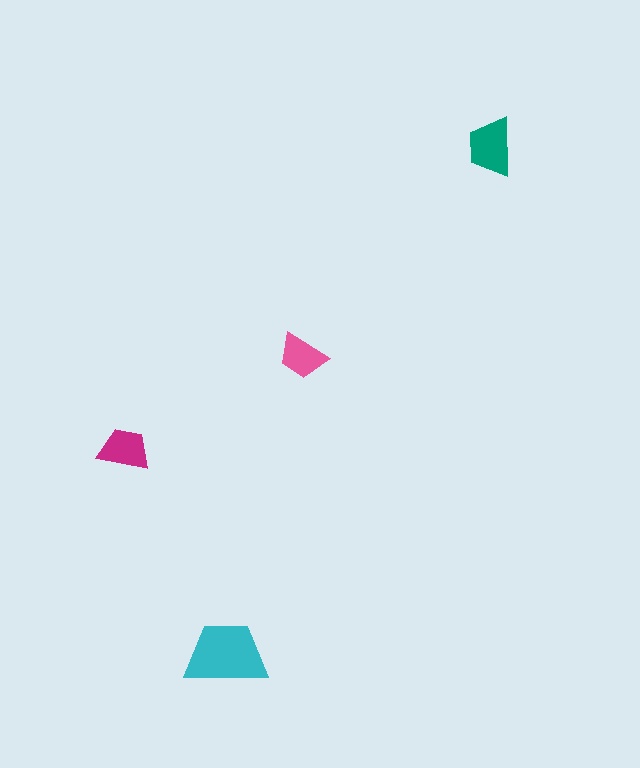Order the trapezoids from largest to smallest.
the cyan one, the teal one, the magenta one, the pink one.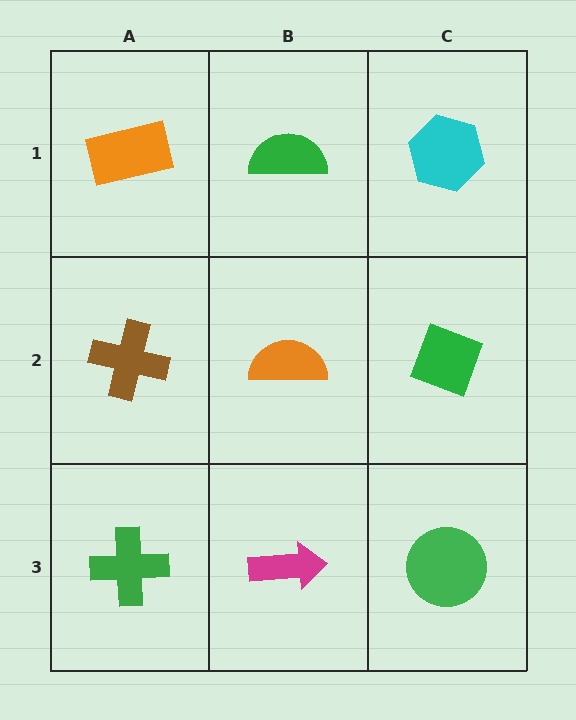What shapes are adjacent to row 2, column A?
An orange rectangle (row 1, column A), a green cross (row 3, column A), an orange semicircle (row 2, column B).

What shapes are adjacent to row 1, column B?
An orange semicircle (row 2, column B), an orange rectangle (row 1, column A), a cyan hexagon (row 1, column C).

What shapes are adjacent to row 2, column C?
A cyan hexagon (row 1, column C), a green circle (row 3, column C), an orange semicircle (row 2, column B).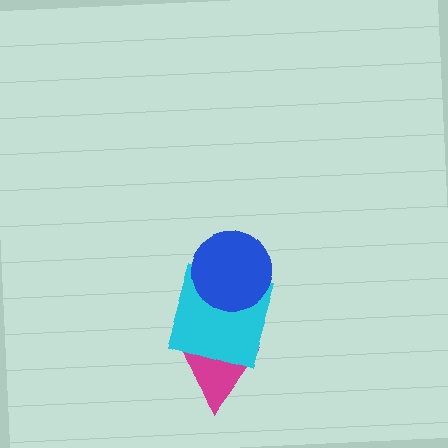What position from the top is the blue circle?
The blue circle is 1st from the top.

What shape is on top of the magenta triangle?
The cyan square is on top of the magenta triangle.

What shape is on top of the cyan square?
The blue circle is on top of the cyan square.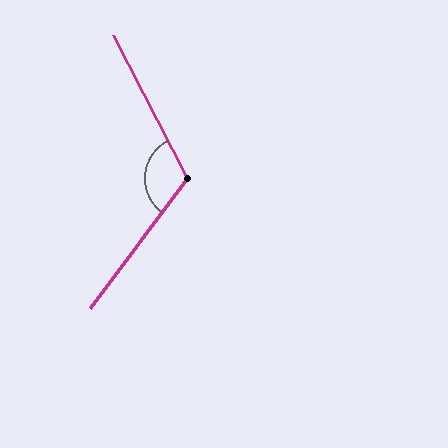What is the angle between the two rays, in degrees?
Approximately 116 degrees.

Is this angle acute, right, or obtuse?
It is obtuse.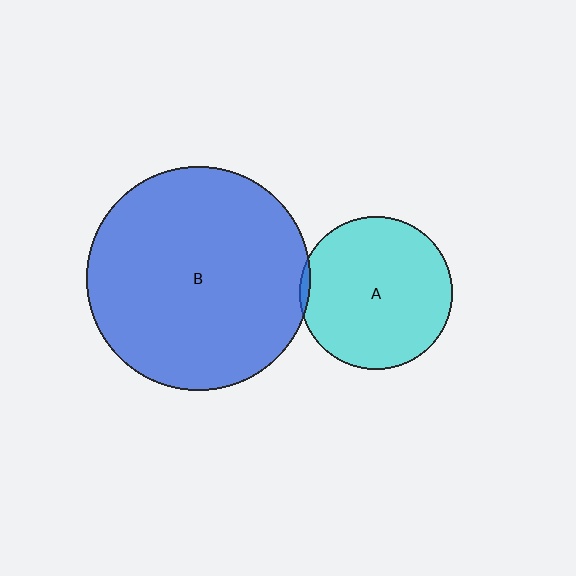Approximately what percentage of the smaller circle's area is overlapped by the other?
Approximately 5%.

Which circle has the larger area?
Circle B (blue).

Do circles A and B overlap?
Yes.